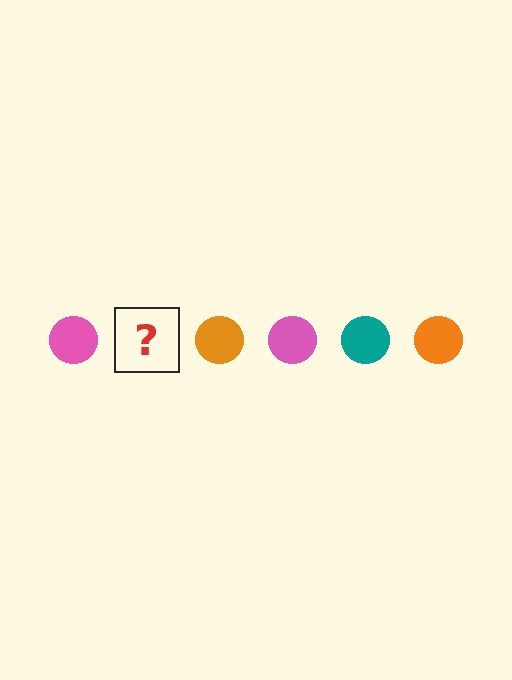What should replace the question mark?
The question mark should be replaced with a teal circle.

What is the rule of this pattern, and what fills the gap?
The rule is that the pattern cycles through pink, teal, orange circles. The gap should be filled with a teal circle.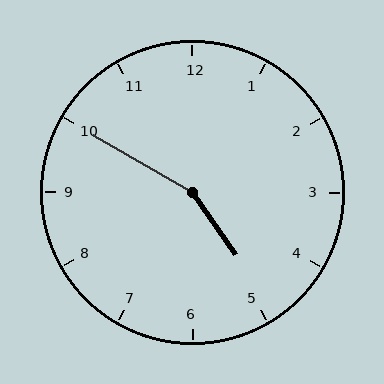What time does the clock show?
4:50.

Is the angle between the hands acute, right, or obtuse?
It is obtuse.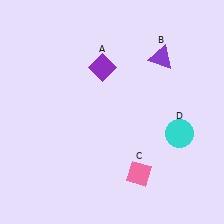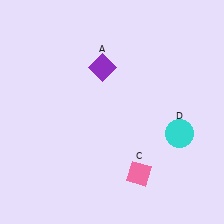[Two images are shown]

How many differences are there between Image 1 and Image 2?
There is 1 difference between the two images.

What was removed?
The purple triangle (B) was removed in Image 2.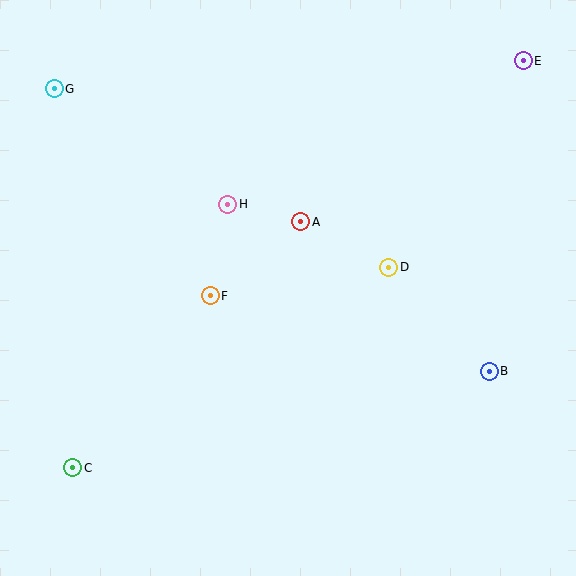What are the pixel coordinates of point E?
Point E is at (523, 61).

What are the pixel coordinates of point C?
Point C is at (73, 468).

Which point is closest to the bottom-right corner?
Point B is closest to the bottom-right corner.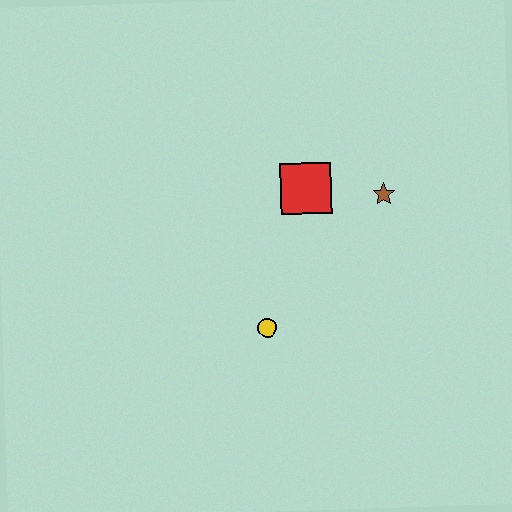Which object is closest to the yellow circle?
The red square is closest to the yellow circle.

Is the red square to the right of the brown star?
No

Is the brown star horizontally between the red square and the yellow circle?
No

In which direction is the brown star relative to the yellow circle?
The brown star is above the yellow circle.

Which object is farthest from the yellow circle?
The brown star is farthest from the yellow circle.